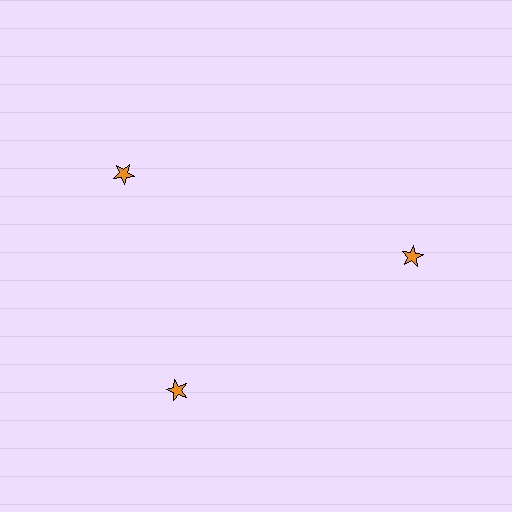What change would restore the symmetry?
The symmetry would be restored by rotating it back into even spacing with its neighbors so that all 3 stars sit at equal angles and equal distance from the center.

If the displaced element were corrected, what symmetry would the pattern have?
It would have 3-fold rotational symmetry — the pattern would map onto itself every 120 degrees.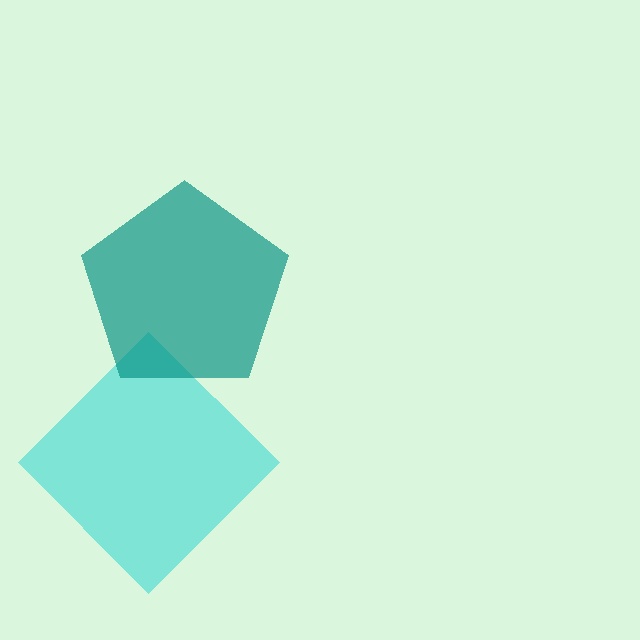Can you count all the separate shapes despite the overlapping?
Yes, there are 2 separate shapes.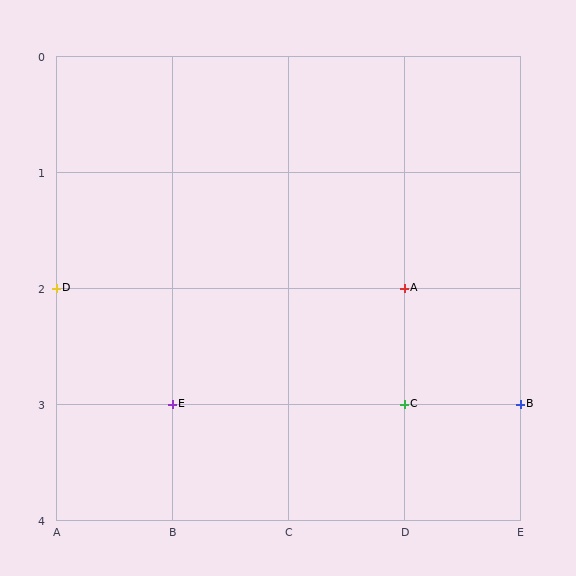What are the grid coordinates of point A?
Point A is at grid coordinates (D, 2).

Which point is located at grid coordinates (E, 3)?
Point B is at (E, 3).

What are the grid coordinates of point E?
Point E is at grid coordinates (B, 3).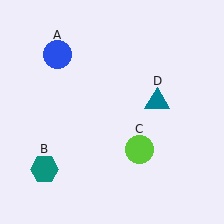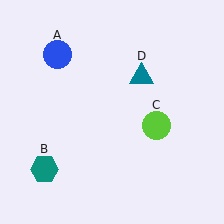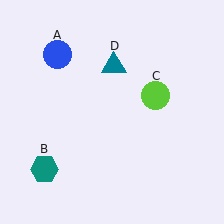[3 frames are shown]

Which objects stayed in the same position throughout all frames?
Blue circle (object A) and teal hexagon (object B) remained stationary.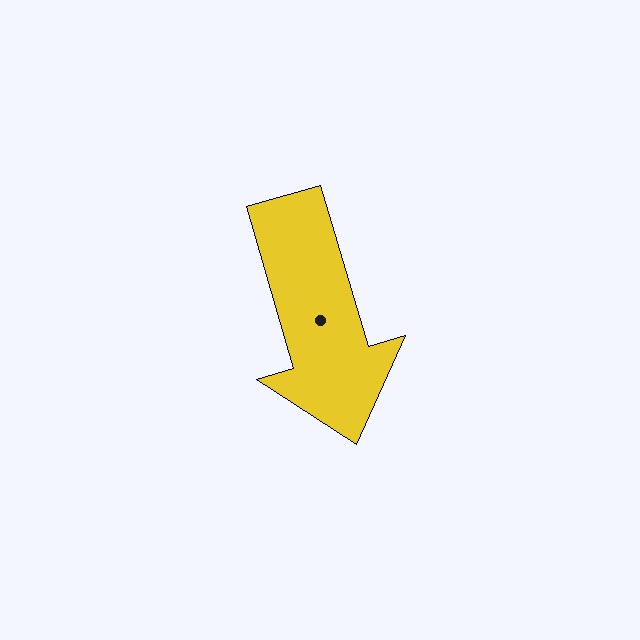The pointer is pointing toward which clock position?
Roughly 5 o'clock.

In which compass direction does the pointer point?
South.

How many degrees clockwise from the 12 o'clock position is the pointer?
Approximately 164 degrees.